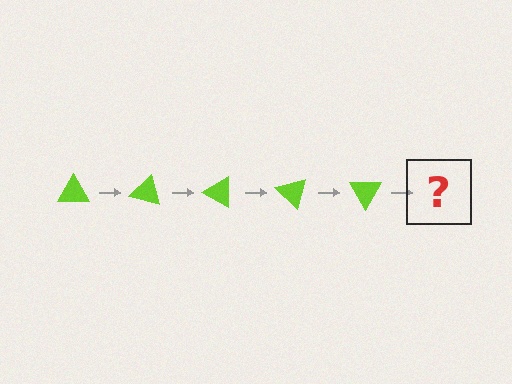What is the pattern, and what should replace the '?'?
The pattern is that the triangle rotates 15 degrees each step. The '?' should be a lime triangle rotated 75 degrees.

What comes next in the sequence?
The next element should be a lime triangle rotated 75 degrees.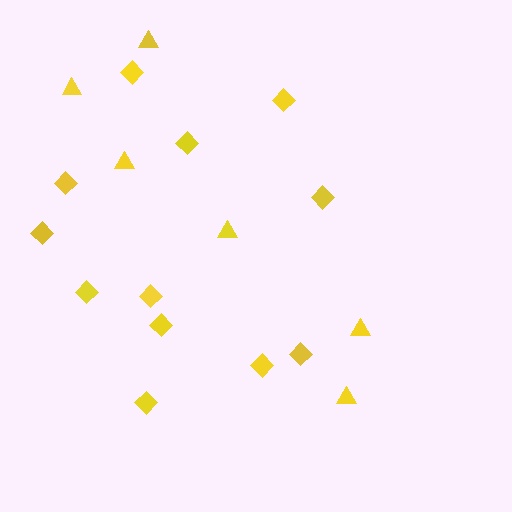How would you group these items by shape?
There are 2 groups: one group of triangles (6) and one group of diamonds (12).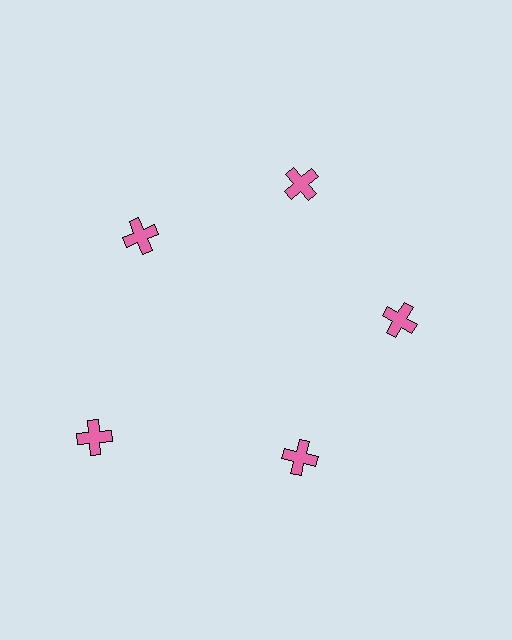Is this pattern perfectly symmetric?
No. The 5 pink crosses are arranged in a ring, but one element near the 8 o'clock position is pushed outward from the center, breaking the 5-fold rotational symmetry.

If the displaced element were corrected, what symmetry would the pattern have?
It would have 5-fold rotational symmetry — the pattern would map onto itself every 72 degrees.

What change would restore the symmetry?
The symmetry would be restored by moving it inward, back onto the ring so that all 5 crosses sit at equal angles and equal distance from the center.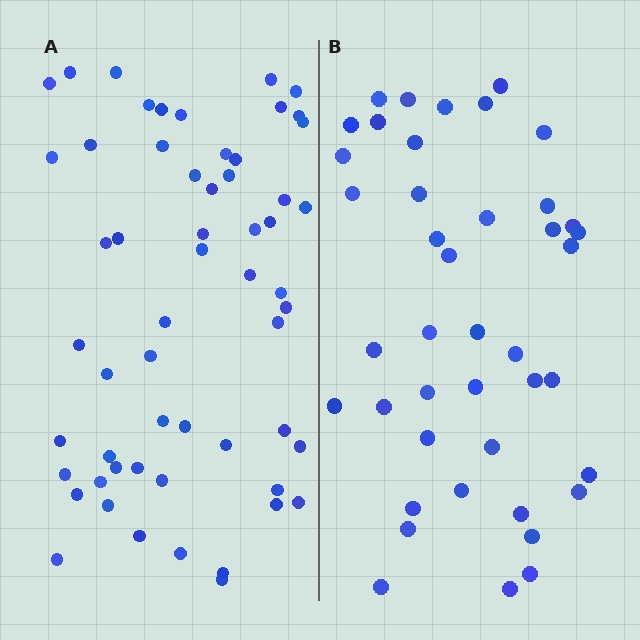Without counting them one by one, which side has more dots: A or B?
Region A (the left region) has more dots.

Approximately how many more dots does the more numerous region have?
Region A has approximately 15 more dots than region B.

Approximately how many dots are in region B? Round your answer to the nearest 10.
About 40 dots. (The exact count is 42, which rounds to 40.)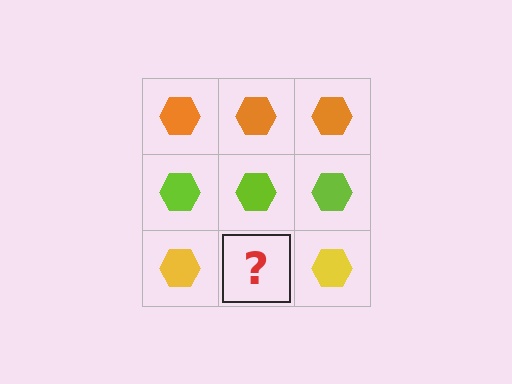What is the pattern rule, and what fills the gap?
The rule is that each row has a consistent color. The gap should be filled with a yellow hexagon.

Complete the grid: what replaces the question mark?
The question mark should be replaced with a yellow hexagon.